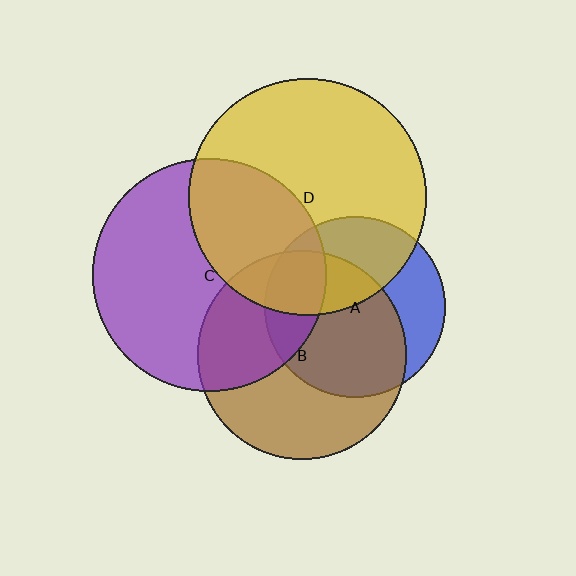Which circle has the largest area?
Circle D (yellow).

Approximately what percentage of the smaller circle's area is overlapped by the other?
Approximately 35%.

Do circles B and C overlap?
Yes.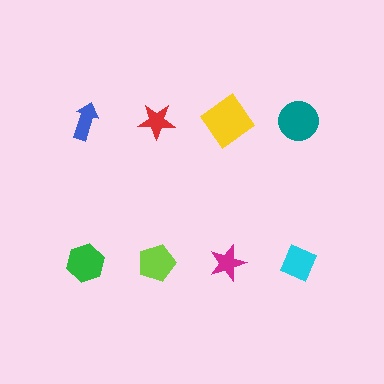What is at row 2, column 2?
A lime pentagon.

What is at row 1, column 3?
A yellow diamond.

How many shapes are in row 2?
4 shapes.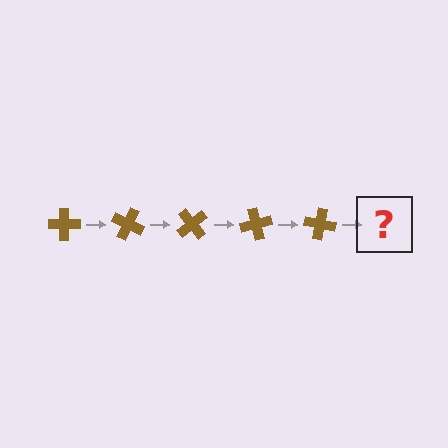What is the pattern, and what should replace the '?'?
The pattern is that the cross rotates 25 degrees each step. The '?' should be a brown cross rotated 125 degrees.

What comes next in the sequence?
The next element should be a brown cross rotated 125 degrees.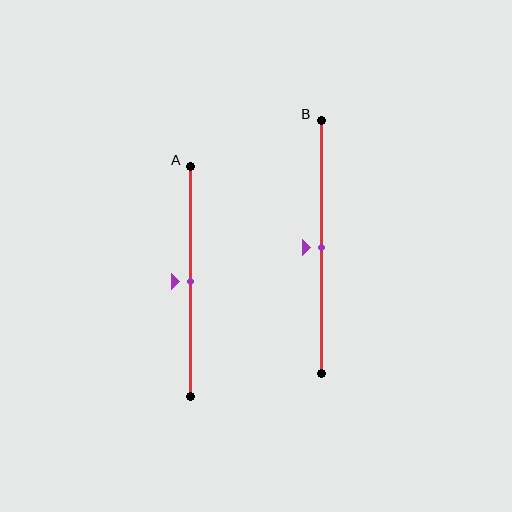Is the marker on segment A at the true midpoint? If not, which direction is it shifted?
Yes, the marker on segment A is at the true midpoint.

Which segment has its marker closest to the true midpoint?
Segment A has its marker closest to the true midpoint.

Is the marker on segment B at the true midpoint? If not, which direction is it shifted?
Yes, the marker on segment B is at the true midpoint.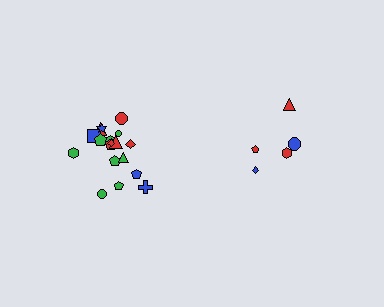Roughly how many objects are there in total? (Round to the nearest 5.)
Roughly 25 objects in total.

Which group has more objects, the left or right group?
The left group.